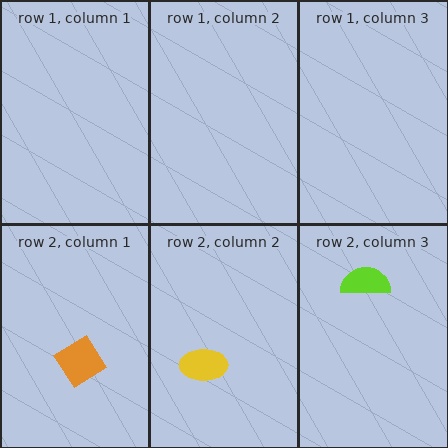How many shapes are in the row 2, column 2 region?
1.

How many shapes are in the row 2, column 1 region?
1.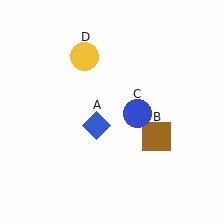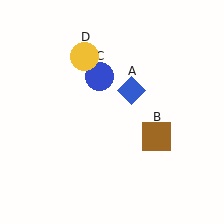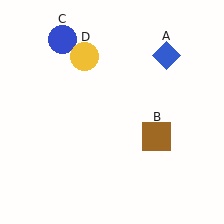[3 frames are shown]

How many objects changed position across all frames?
2 objects changed position: blue diamond (object A), blue circle (object C).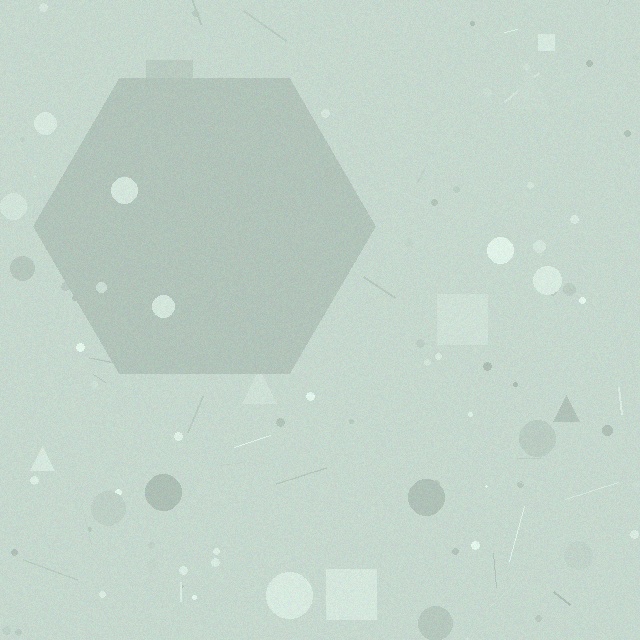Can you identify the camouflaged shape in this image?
The camouflaged shape is a hexagon.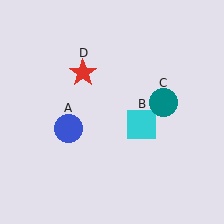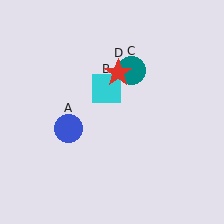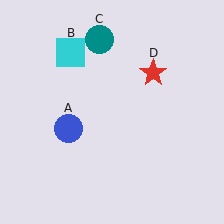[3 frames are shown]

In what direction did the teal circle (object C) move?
The teal circle (object C) moved up and to the left.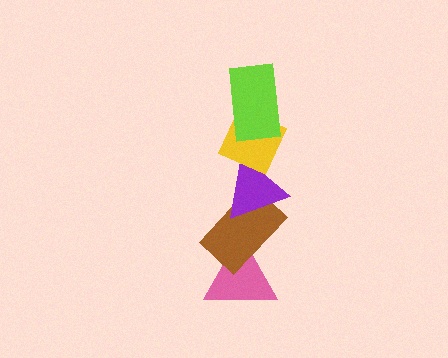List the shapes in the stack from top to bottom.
From top to bottom: the lime rectangle, the yellow diamond, the purple triangle, the brown rectangle, the pink triangle.